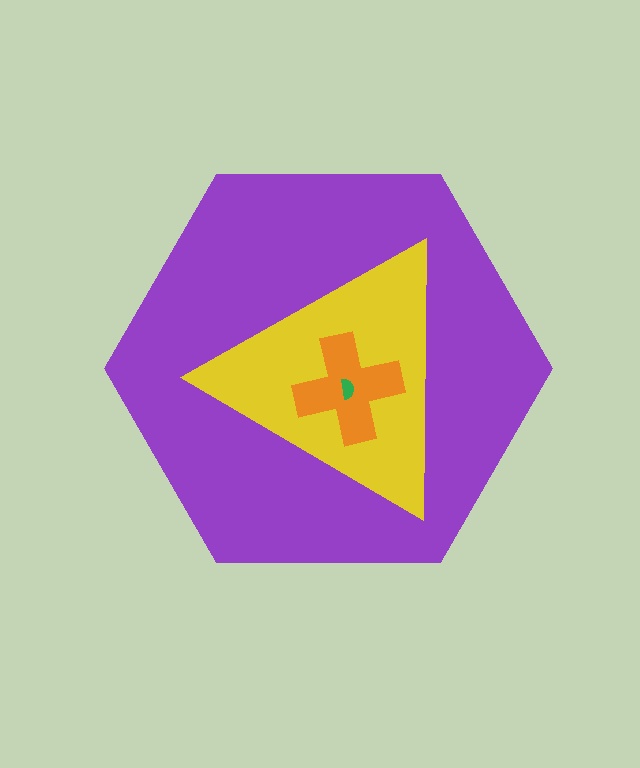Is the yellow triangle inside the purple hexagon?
Yes.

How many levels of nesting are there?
4.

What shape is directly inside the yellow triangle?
The orange cross.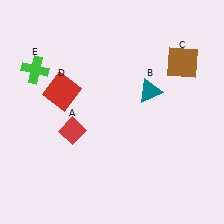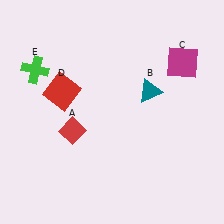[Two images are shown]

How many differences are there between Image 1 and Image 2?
There is 1 difference between the two images.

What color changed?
The square (C) changed from brown in Image 1 to magenta in Image 2.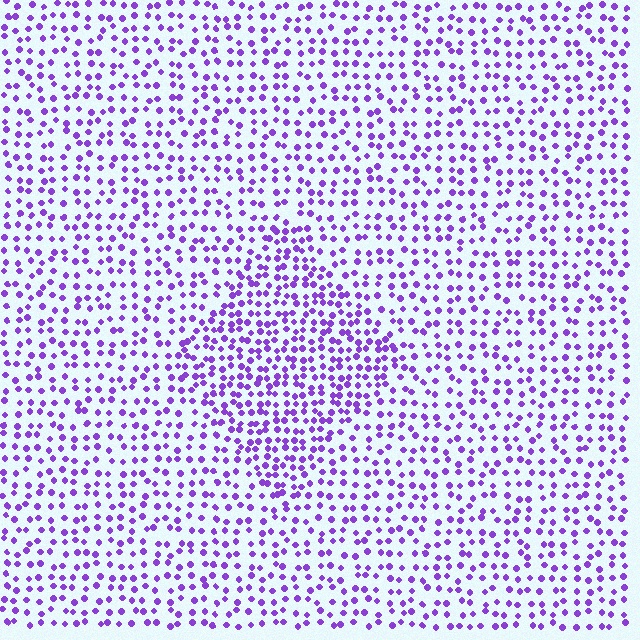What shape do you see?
I see a diamond.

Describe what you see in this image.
The image contains small purple elements arranged at two different densities. A diamond-shaped region is visible where the elements are more densely packed than the surrounding area.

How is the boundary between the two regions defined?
The boundary is defined by a change in element density (approximately 1.7x ratio). All elements are the same color, size, and shape.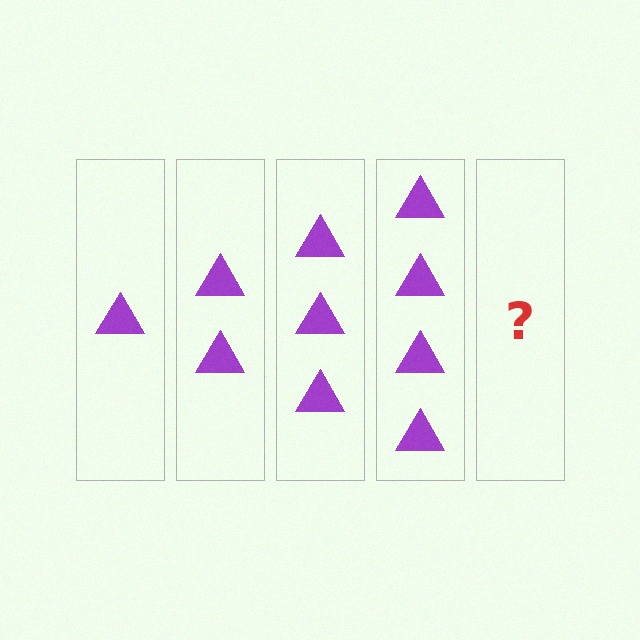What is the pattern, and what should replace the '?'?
The pattern is that each step adds one more triangle. The '?' should be 5 triangles.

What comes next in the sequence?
The next element should be 5 triangles.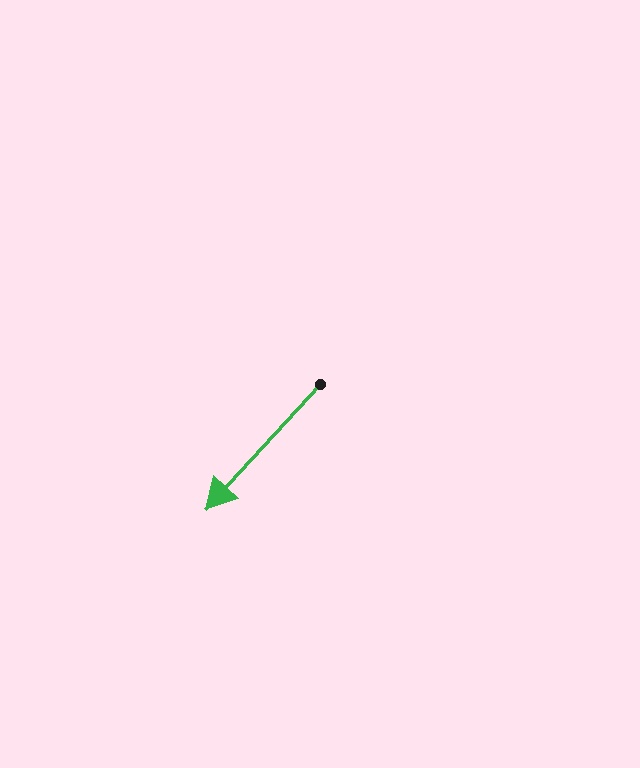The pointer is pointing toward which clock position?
Roughly 7 o'clock.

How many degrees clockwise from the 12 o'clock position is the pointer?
Approximately 222 degrees.